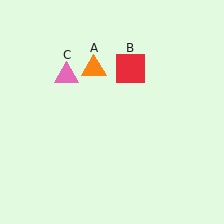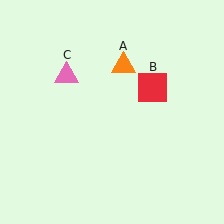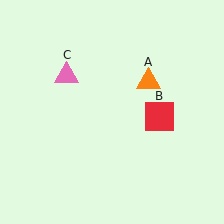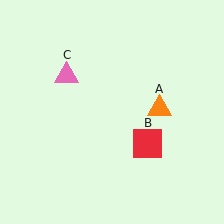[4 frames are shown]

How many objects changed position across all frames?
2 objects changed position: orange triangle (object A), red square (object B).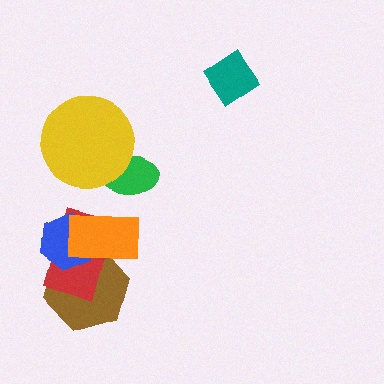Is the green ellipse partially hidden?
Yes, it is partially covered by another shape.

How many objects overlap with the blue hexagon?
3 objects overlap with the blue hexagon.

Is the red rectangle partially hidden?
Yes, it is partially covered by another shape.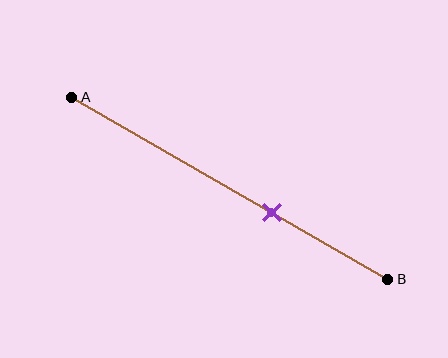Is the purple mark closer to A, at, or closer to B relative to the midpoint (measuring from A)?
The purple mark is closer to point B than the midpoint of segment AB.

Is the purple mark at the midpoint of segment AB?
No, the mark is at about 65% from A, not at the 50% midpoint.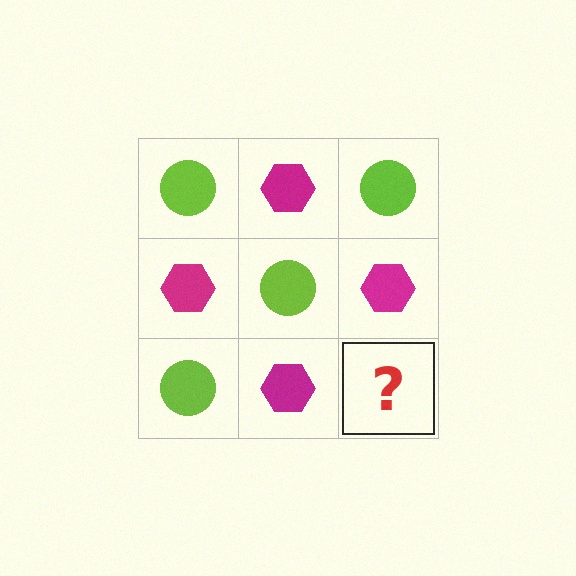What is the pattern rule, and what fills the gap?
The rule is that it alternates lime circle and magenta hexagon in a checkerboard pattern. The gap should be filled with a lime circle.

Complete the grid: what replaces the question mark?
The question mark should be replaced with a lime circle.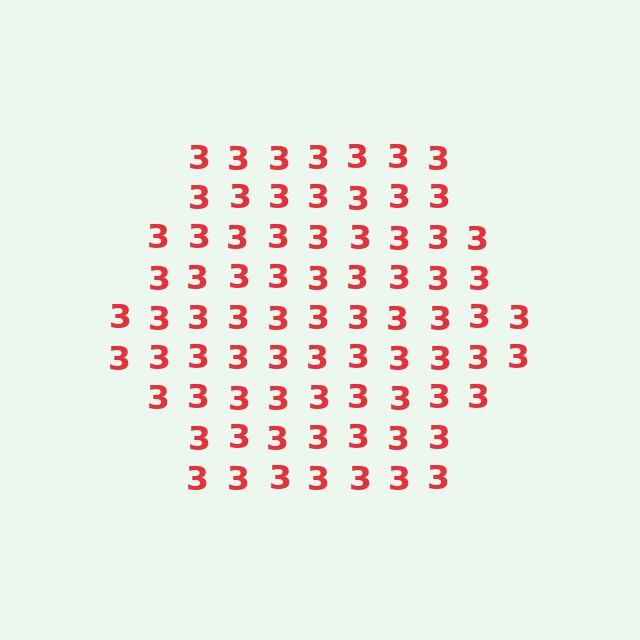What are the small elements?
The small elements are digit 3's.